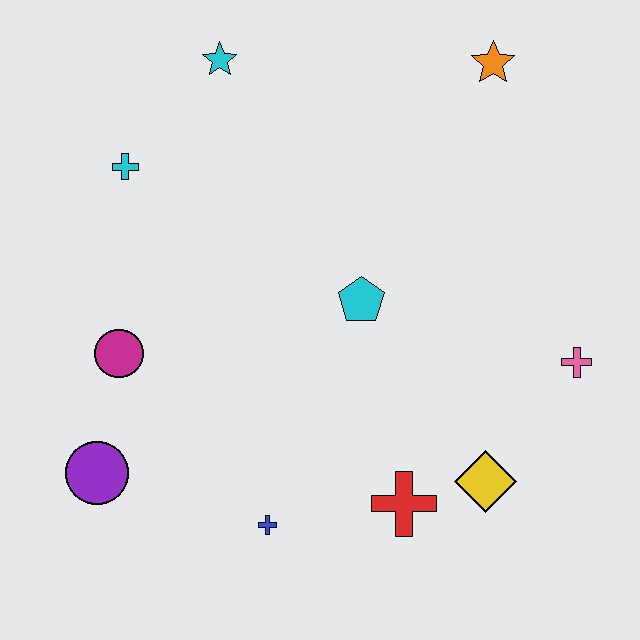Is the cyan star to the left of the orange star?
Yes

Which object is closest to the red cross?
The yellow diamond is closest to the red cross.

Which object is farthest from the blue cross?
The orange star is farthest from the blue cross.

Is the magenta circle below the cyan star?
Yes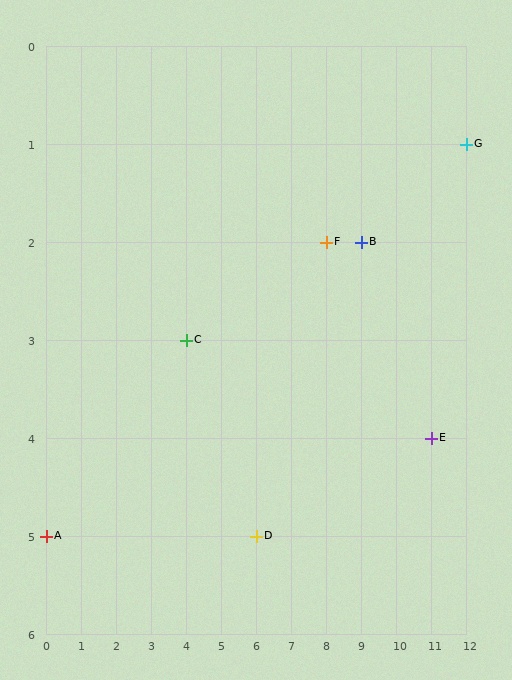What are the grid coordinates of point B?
Point B is at grid coordinates (9, 2).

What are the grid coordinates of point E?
Point E is at grid coordinates (11, 4).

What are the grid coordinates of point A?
Point A is at grid coordinates (0, 5).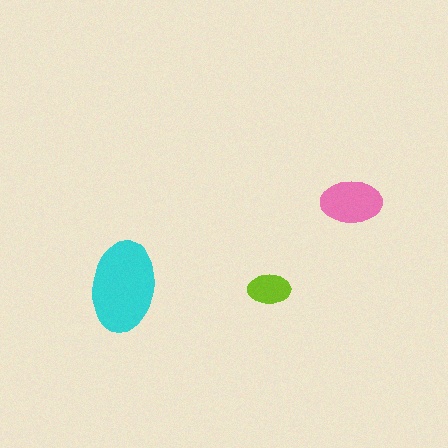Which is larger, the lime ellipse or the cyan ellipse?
The cyan one.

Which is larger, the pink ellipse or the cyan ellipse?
The cyan one.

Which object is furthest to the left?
The cyan ellipse is leftmost.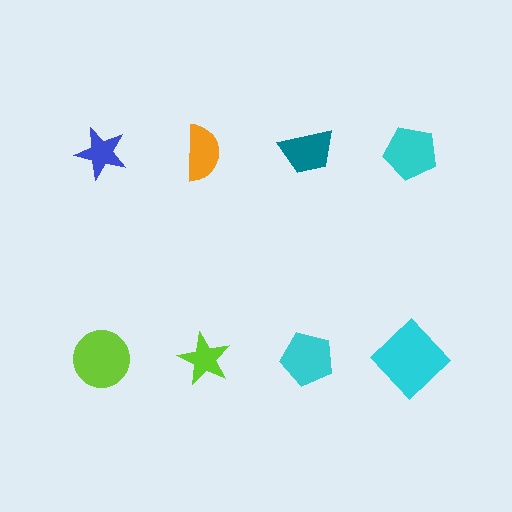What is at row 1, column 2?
An orange semicircle.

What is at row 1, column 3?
A teal trapezoid.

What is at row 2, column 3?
A cyan pentagon.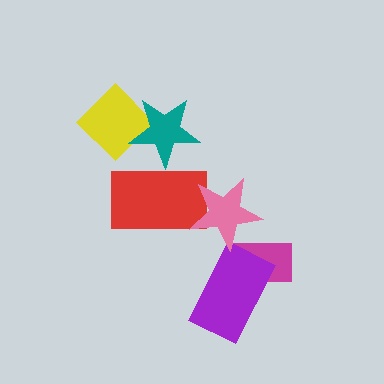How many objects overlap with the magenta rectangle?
2 objects overlap with the magenta rectangle.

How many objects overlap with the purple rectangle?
1 object overlaps with the purple rectangle.